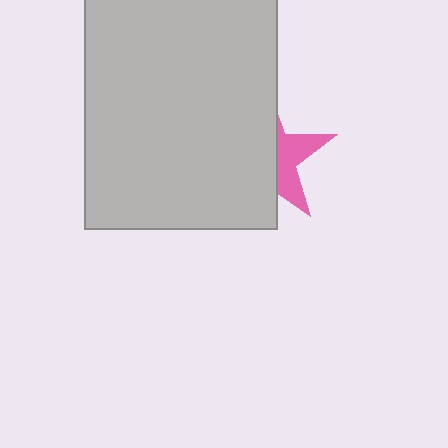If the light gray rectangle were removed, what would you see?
You would see the complete pink star.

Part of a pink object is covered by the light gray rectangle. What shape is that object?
It is a star.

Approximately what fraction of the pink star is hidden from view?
Roughly 64% of the pink star is hidden behind the light gray rectangle.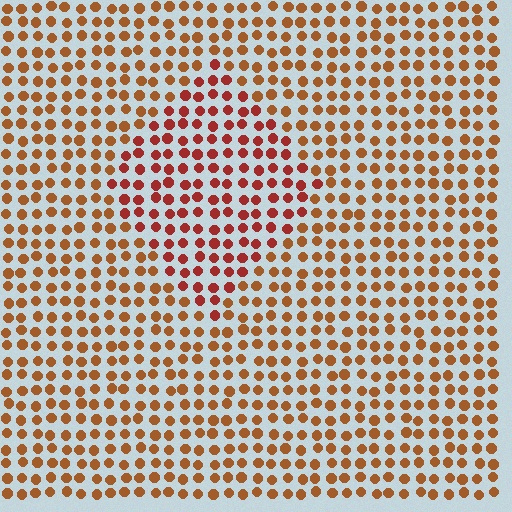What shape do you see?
I see a diamond.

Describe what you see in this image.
The image is filled with small brown elements in a uniform arrangement. A diamond-shaped region is visible where the elements are tinted to a slightly different hue, forming a subtle color boundary.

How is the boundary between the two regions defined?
The boundary is defined purely by a slight shift in hue (about 25 degrees). Spacing, size, and orientation are identical on both sides.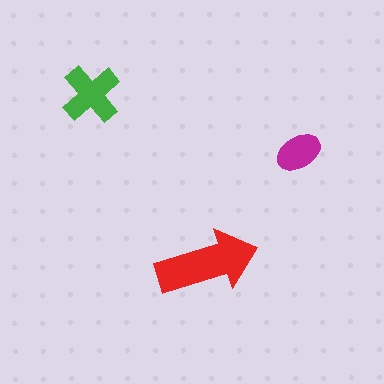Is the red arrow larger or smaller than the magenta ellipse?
Larger.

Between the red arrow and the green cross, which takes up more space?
The red arrow.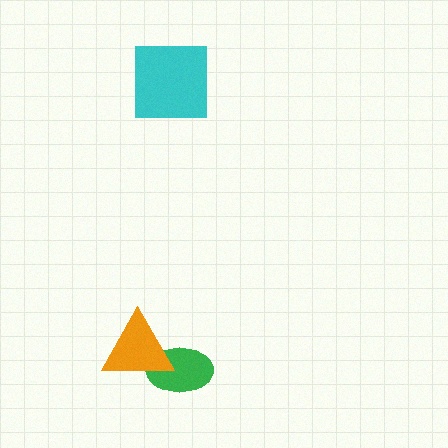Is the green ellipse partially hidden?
Yes, it is partially covered by another shape.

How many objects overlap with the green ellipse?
1 object overlaps with the green ellipse.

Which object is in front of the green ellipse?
The orange triangle is in front of the green ellipse.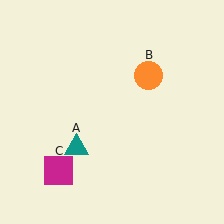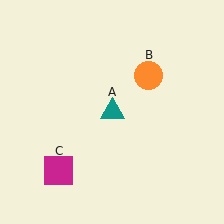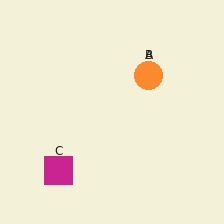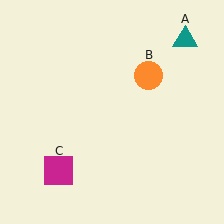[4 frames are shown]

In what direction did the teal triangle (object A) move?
The teal triangle (object A) moved up and to the right.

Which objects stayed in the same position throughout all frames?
Orange circle (object B) and magenta square (object C) remained stationary.